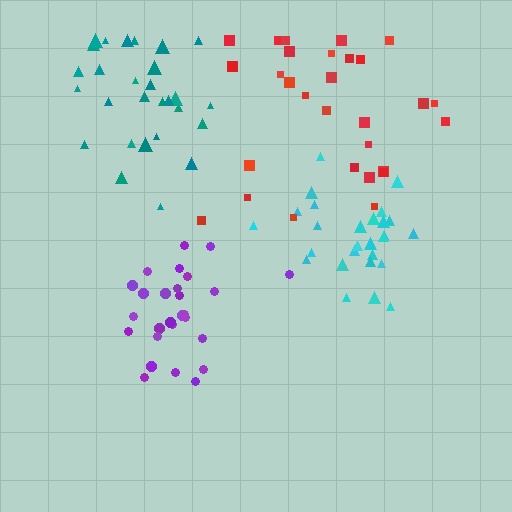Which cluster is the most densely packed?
Cyan.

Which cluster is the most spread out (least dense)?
Red.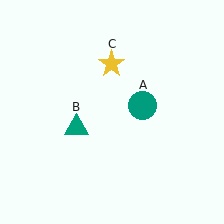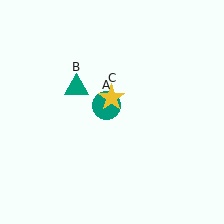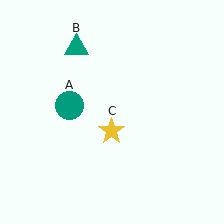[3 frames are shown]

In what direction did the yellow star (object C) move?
The yellow star (object C) moved down.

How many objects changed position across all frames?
3 objects changed position: teal circle (object A), teal triangle (object B), yellow star (object C).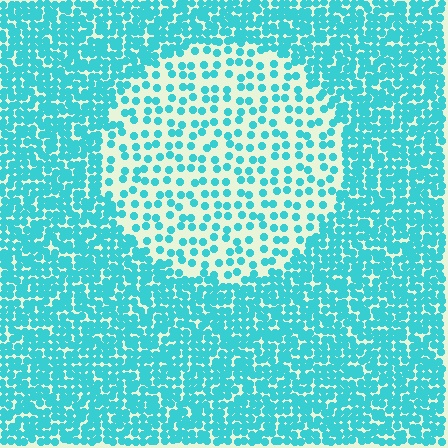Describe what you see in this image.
The image contains small cyan elements arranged at two different densities. A circle-shaped region is visible where the elements are less densely packed than the surrounding area.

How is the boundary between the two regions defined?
The boundary is defined by a change in element density (approximately 2.6x ratio). All elements are the same color, size, and shape.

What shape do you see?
I see a circle.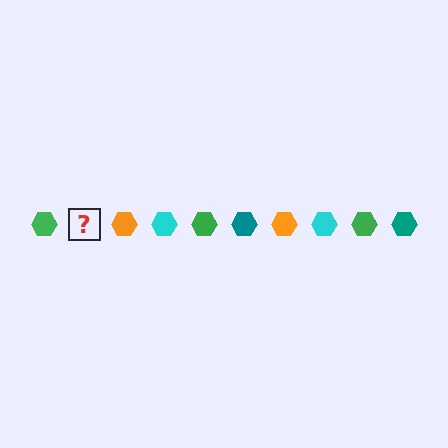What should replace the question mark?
The question mark should be replaced with a teal hexagon.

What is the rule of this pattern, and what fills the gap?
The rule is that the pattern cycles through green, teal, orange, cyan hexagons. The gap should be filled with a teal hexagon.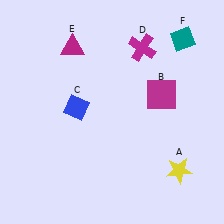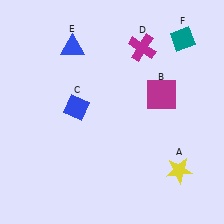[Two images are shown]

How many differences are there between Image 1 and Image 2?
There is 1 difference between the two images.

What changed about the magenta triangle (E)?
In Image 1, E is magenta. In Image 2, it changed to blue.